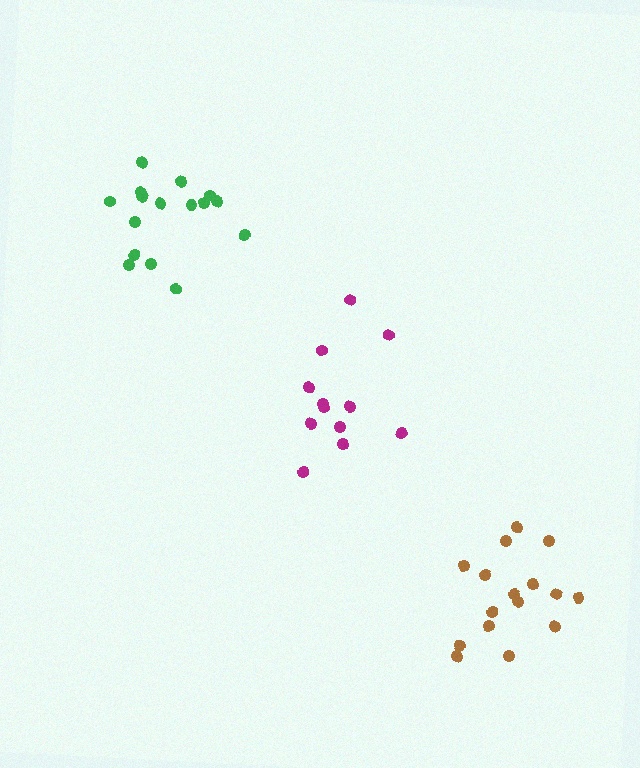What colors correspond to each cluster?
The clusters are colored: magenta, green, brown.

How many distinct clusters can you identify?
There are 3 distinct clusters.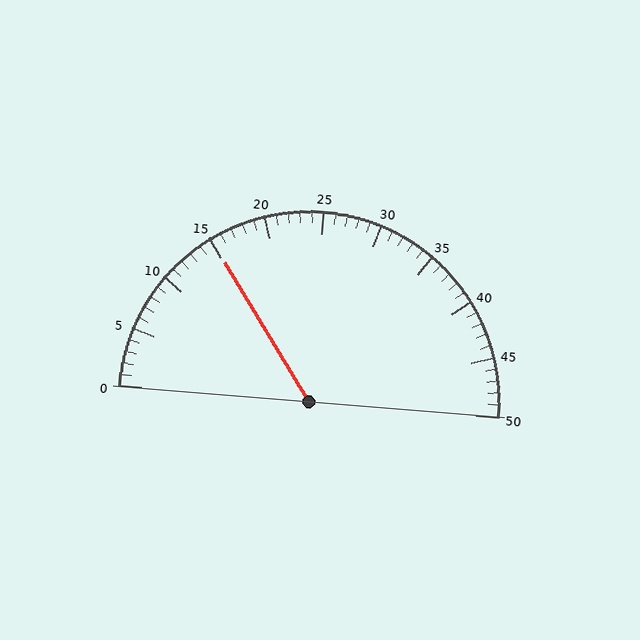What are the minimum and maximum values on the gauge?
The gauge ranges from 0 to 50.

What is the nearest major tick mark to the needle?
The nearest major tick mark is 15.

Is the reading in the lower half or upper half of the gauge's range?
The reading is in the lower half of the range (0 to 50).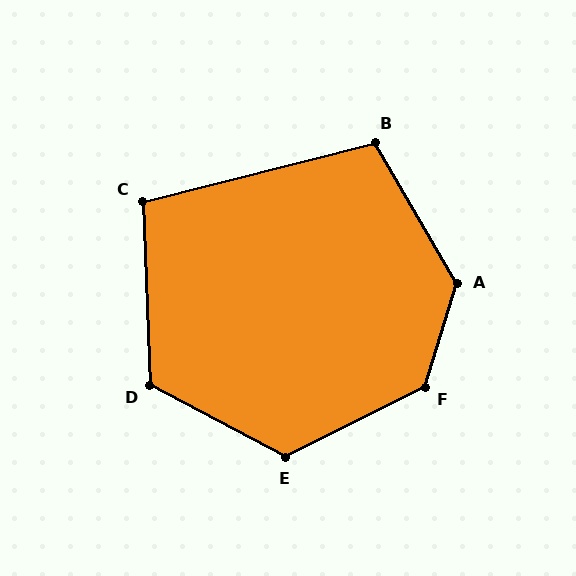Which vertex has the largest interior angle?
F, at approximately 134 degrees.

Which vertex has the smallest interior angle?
C, at approximately 102 degrees.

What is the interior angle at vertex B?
Approximately 106 degrees (obtuse).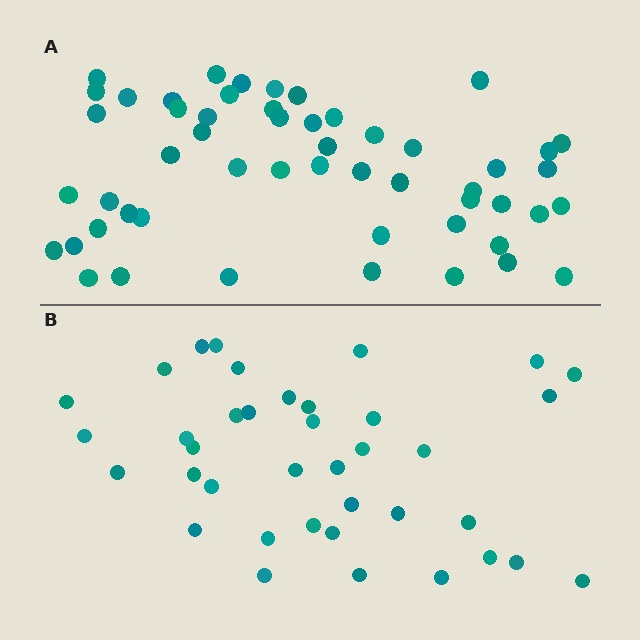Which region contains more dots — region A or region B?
Region A (the top region) has more dots.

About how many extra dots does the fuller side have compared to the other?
Region A has approximately 15 more dots than region B.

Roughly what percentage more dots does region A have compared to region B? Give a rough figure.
About 40% more.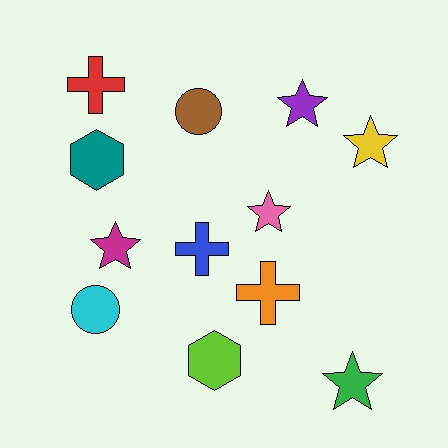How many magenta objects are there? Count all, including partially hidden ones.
There is 1 magenta object.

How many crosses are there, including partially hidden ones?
There are 3 crosses.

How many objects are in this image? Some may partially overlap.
There are 12 objects.